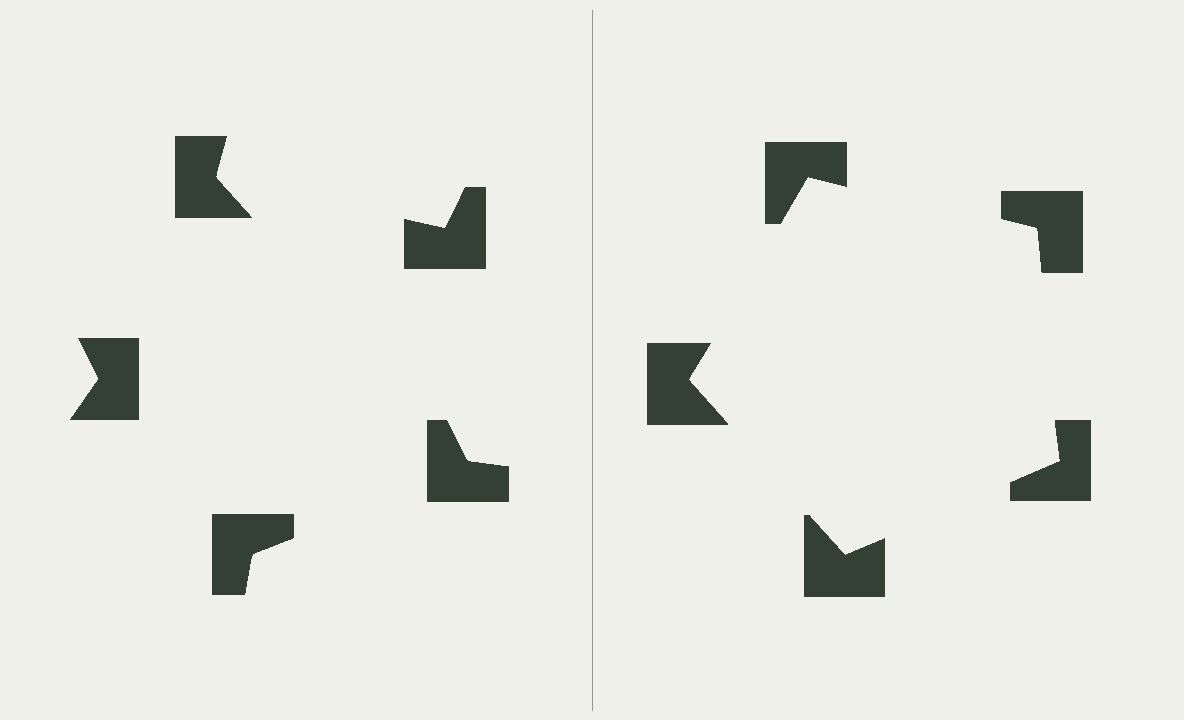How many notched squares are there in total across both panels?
10 — 5 on each side.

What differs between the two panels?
The notched squares are positioned identically on both sides; only the wedge orientations differ. On the right they align to a pentagon; on the left they are misaligned.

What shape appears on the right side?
An illusory pentagon.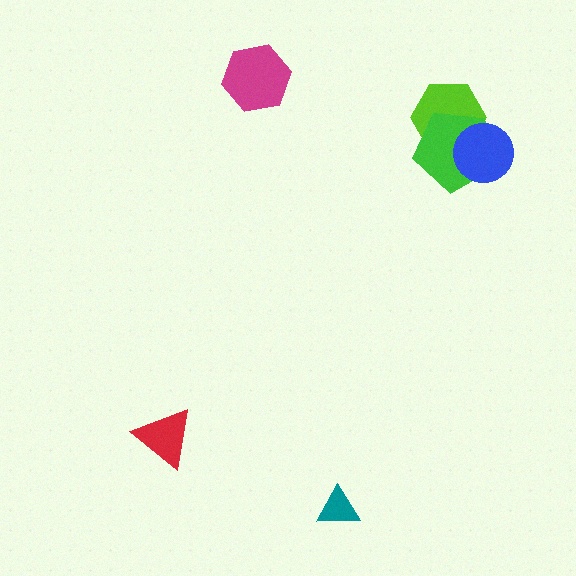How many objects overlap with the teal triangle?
0 objects overlap with the teal triangle.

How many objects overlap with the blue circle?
2 objects overlap with the blue circle.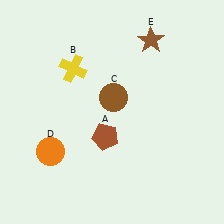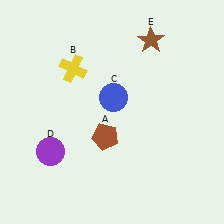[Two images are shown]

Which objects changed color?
C changed from brown to blue. D changed from orange to purple.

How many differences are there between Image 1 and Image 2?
There are 2 differences between the two images.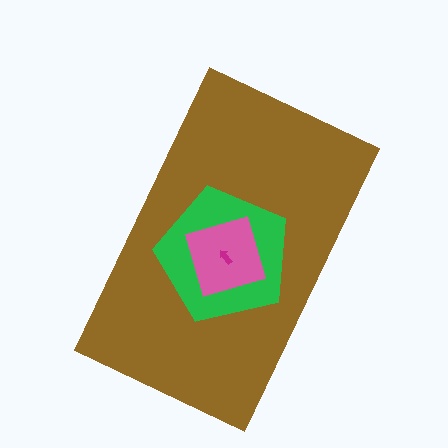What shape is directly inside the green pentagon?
The pink square.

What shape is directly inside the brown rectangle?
The green pentagon.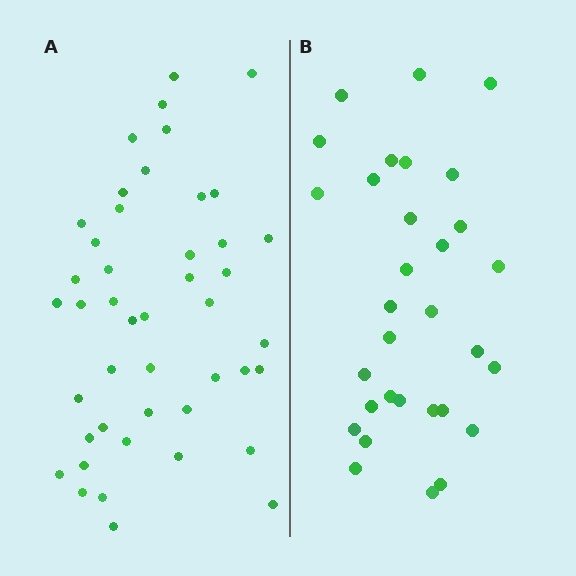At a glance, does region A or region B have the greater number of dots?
Region A (the left region) has more dots.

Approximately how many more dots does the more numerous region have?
Region A has approximately 15 more dots than region B.